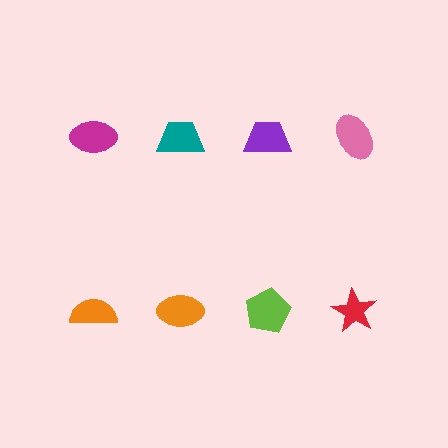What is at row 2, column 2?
An orange ellipse.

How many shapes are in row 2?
4 shapes.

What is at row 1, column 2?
A teal trapezoid.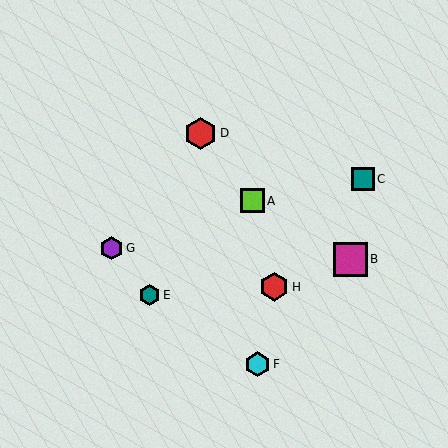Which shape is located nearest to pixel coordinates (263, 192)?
The lime square (labeled A) at (252, 201) is nearest to that location.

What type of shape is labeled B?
Shape B is a magenta square.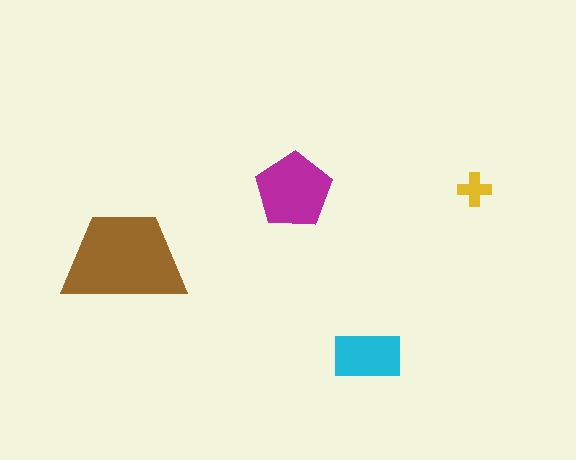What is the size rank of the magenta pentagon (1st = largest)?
2nd.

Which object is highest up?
The yellow cross is topmost.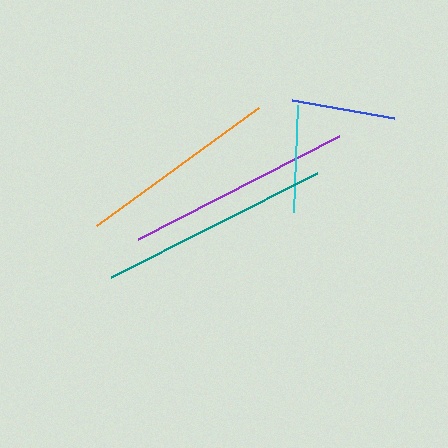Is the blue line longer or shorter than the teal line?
The teal line is longer than the blue line.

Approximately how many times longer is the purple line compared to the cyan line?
The purple line is approximately 2.1 times the length of the cyan line.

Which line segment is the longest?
The teal line is the longest at approximately 231 pixels.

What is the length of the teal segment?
The teal segment is approximately 231 pixels long.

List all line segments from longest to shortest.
From longest to shortest: teal, purple, orange, cyan, blue.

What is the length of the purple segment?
The purple segment is approximately 225 pixels long.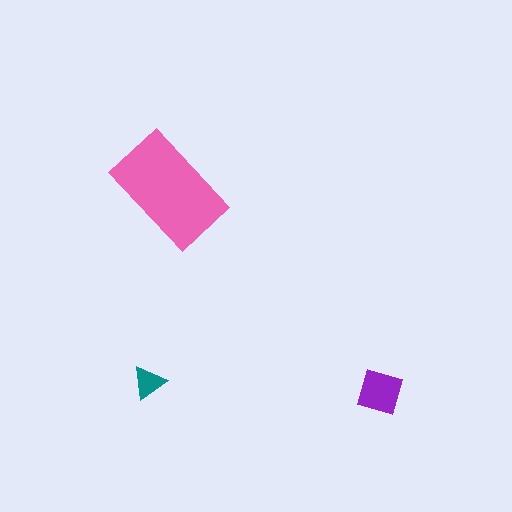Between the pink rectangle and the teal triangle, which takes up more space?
The pink rectangle.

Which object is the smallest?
The teal triangle.